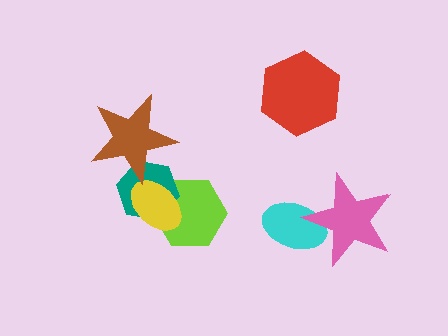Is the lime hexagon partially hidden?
Yes, it is partially covered by another shape.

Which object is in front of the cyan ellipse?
The pink star is in front of the cyan ellipse.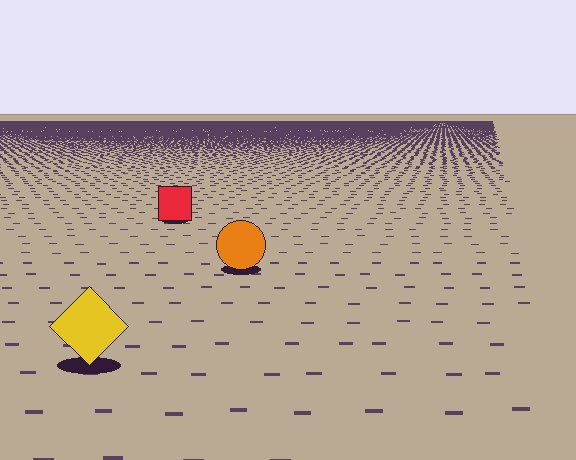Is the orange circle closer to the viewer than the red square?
Yes. The orange circle is closer — you can tell from the texture gradient: the ground texture is coarser near it.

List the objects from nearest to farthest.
From nearest to farthest: the yellow diamond, the orange circle, the red square.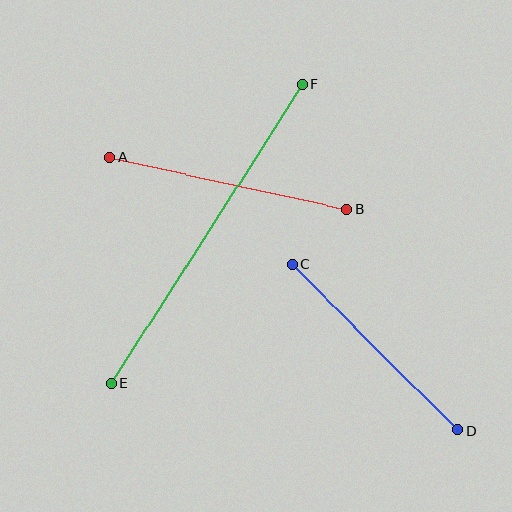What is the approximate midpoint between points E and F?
The midpoint is at approximately (207, 234) pixels.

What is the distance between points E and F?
The distance is approximately 355 pixels.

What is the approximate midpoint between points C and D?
The midpoint is at approximately (375, 347) pixels.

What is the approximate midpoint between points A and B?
The midpoint is at approximately (228, 183) pixels.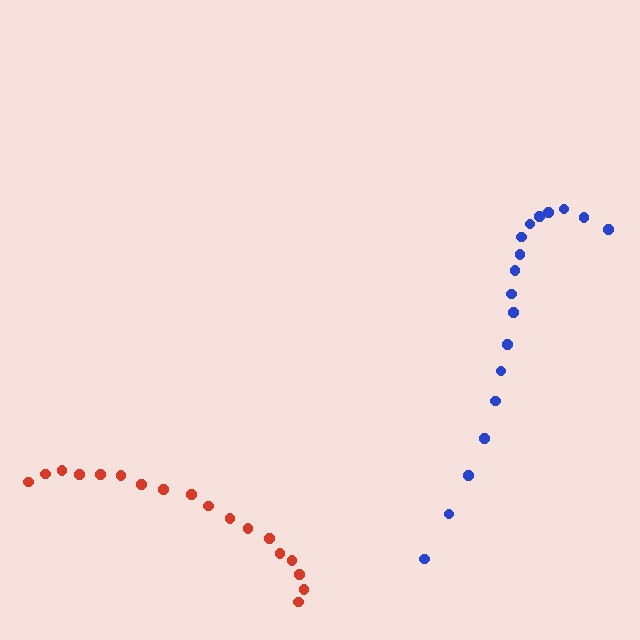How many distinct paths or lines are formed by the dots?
There are 2 distinct paths.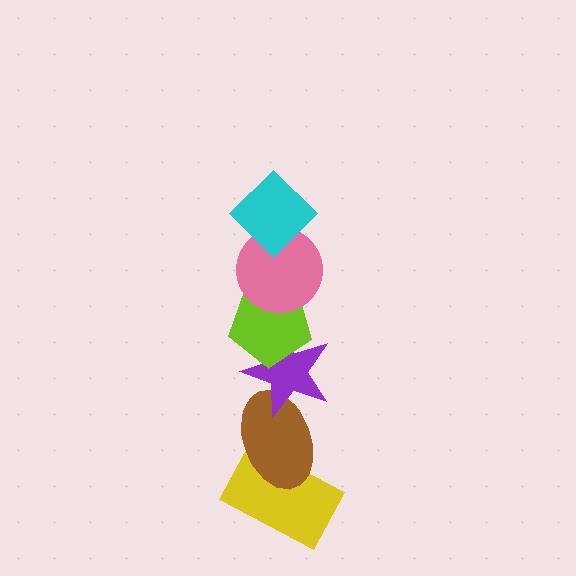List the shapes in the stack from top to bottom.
From top to bottom: the cyan diamond, the pink circle, the lime pentagon, the purple star, the brown ellipse, the yellow rectangle.